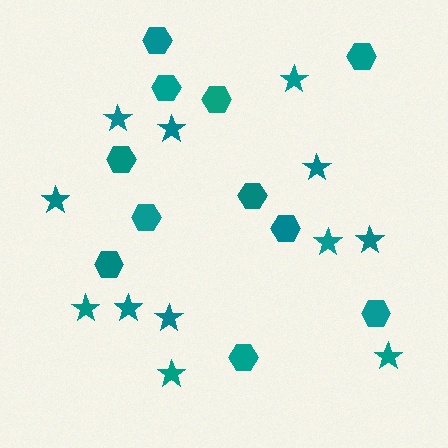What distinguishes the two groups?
There are 2 groups: one group of stars (12) and one group of hexagons (11).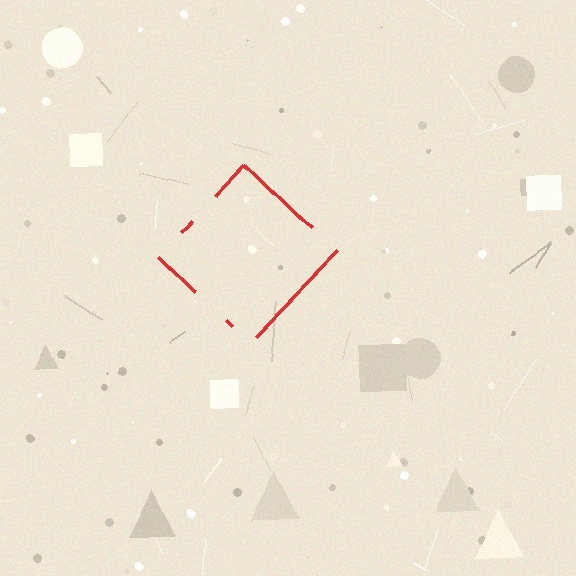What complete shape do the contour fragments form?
The contour fragments form a diamond.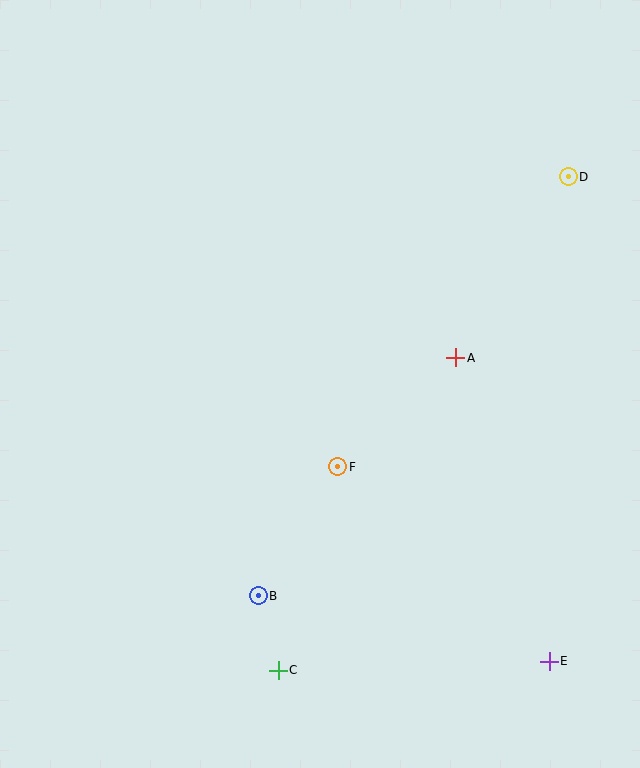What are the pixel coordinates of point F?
Point F is at (338, 467).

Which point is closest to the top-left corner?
Point F is closest to the top-left corner.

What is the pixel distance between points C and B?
The distance between C and B is 77 pixels.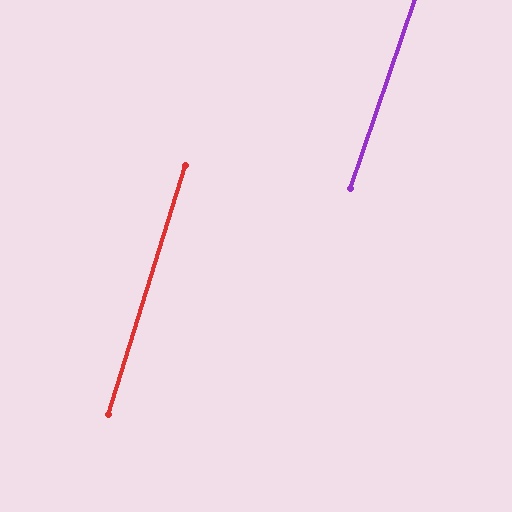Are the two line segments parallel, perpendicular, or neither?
Parallel — their directions differ by only 1.6°.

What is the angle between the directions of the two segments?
Approximately 2 degrees.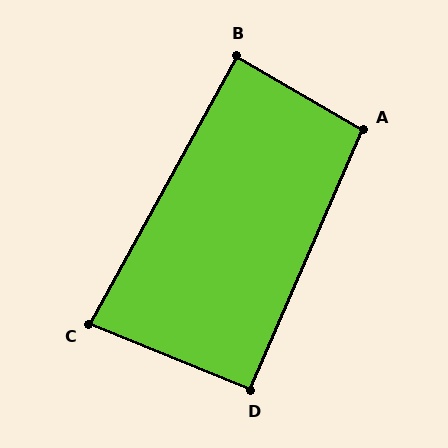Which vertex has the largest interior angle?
A, at approximately 97 degrees.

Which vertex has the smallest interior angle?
C, at approximately 83 degrees.